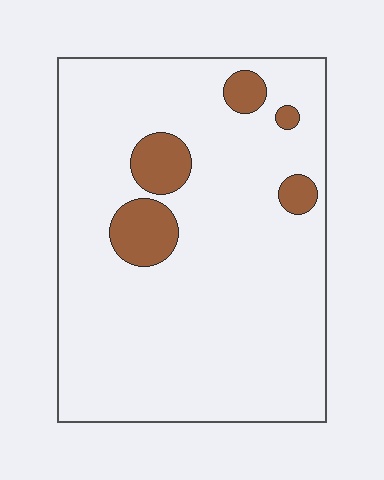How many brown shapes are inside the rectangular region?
5.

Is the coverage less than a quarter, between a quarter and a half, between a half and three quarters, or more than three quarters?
Less than a quarter.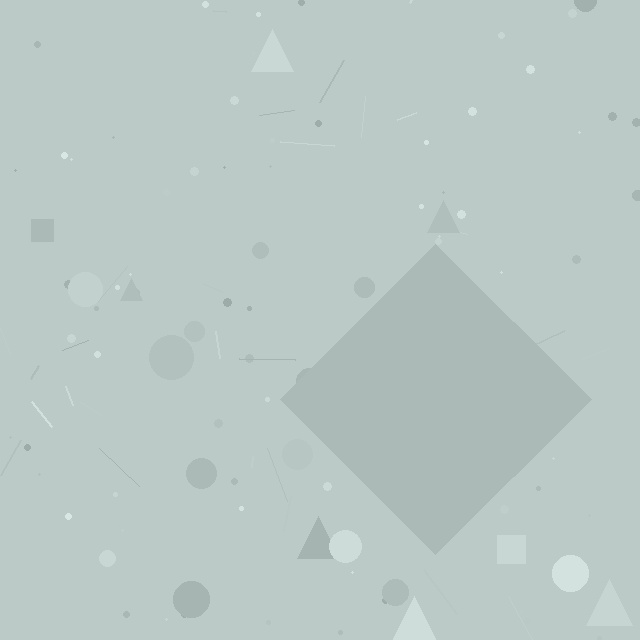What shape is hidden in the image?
A diamond is hidden in the image.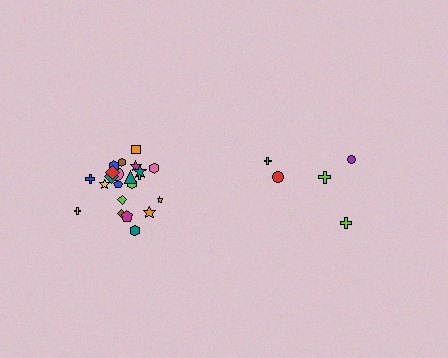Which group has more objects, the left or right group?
The left group.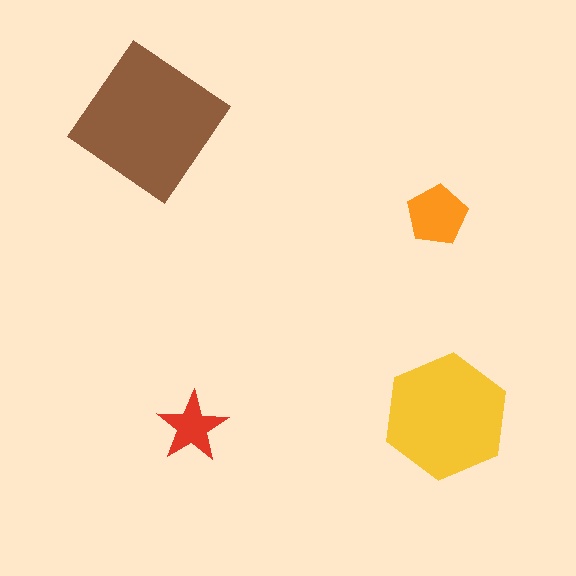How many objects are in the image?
There are 4 objects in the image.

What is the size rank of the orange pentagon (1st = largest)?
3rd.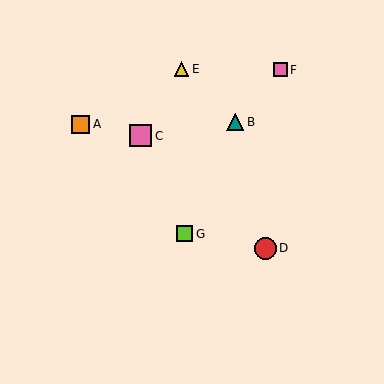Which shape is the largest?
The pink square (labeled C) is the largest.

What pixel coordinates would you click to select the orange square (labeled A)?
Click at (81, 124) to select the orange square A.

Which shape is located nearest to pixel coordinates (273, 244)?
The red circle (labeled D) at (265, 248) is nearest to that location.